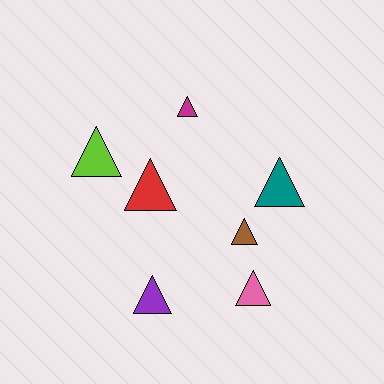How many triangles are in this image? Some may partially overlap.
There are 7 triangles.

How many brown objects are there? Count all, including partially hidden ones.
There is 1 brown object.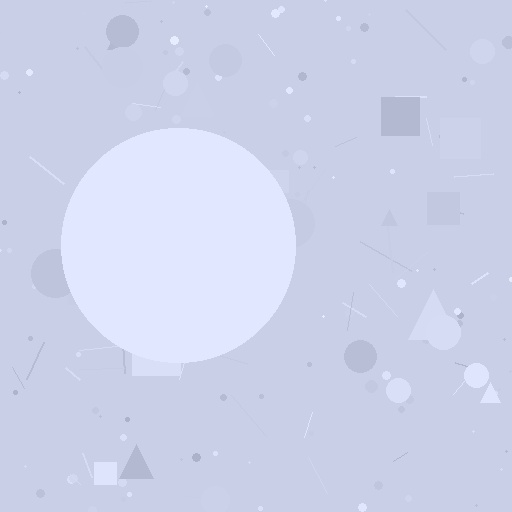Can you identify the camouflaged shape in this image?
The camouflaged shape is a circle.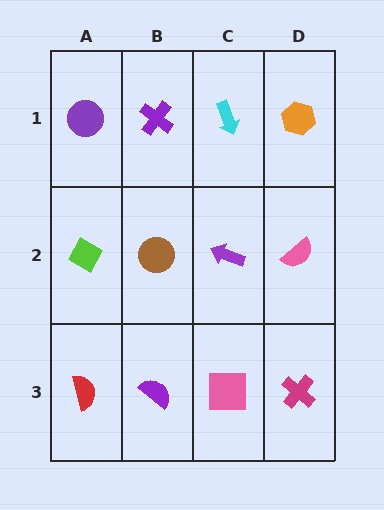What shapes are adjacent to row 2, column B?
A purple cross (row 1, column B), a purple semicircle (row 3, column B), a lime diamond (row 2, column A), a purple arrow (row 2, column C).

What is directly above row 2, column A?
A purple circle.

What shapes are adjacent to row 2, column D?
An orange hexagon (row 1, column D), a magenta cross (row 3, column D), a purple arrow (row 2, column C).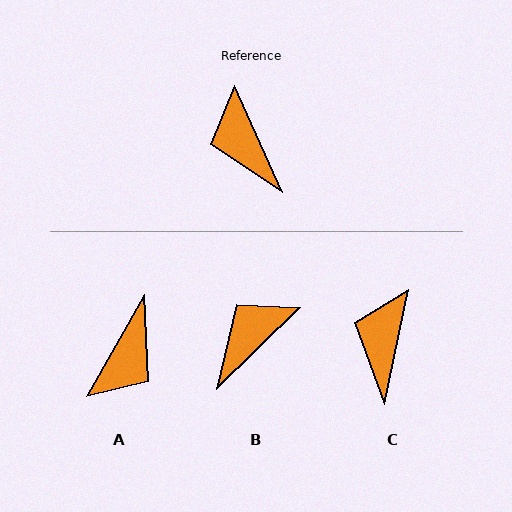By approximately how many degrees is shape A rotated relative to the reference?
Approximately 126 degrees counter-clockwise.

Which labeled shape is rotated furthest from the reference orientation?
A, about 126 degrees away.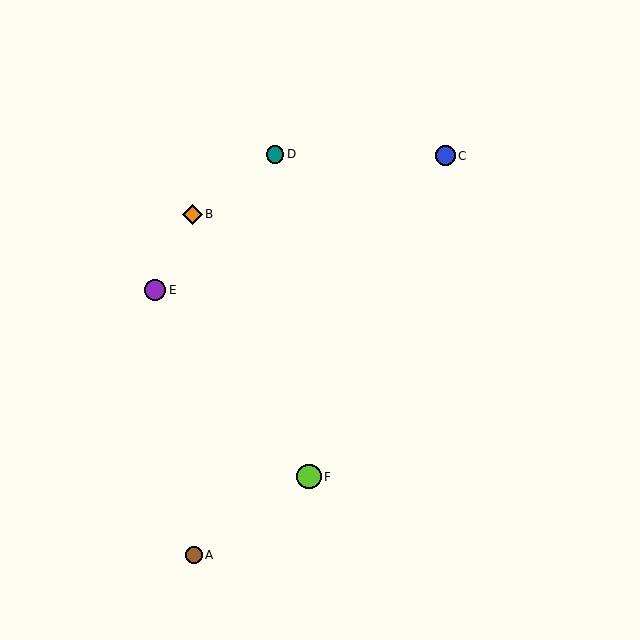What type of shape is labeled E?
Shape E is a purple circle.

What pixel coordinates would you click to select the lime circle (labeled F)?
Click at (309, 477) to select the lime circle F.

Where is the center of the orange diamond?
The center of the orange diamond is at (192, 214).